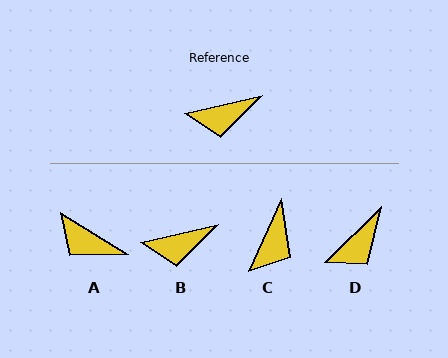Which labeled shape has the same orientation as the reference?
B.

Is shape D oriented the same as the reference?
No, it is off by about 31 degrees.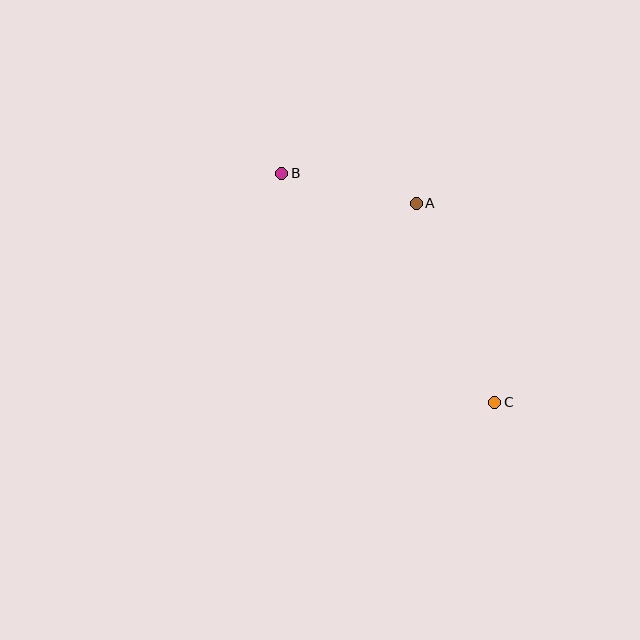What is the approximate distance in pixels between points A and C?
The distance between A and C is approximately 214 pixels.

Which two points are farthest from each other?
Points B and C are farthest from each other.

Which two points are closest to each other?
Points A and B are closest to each other.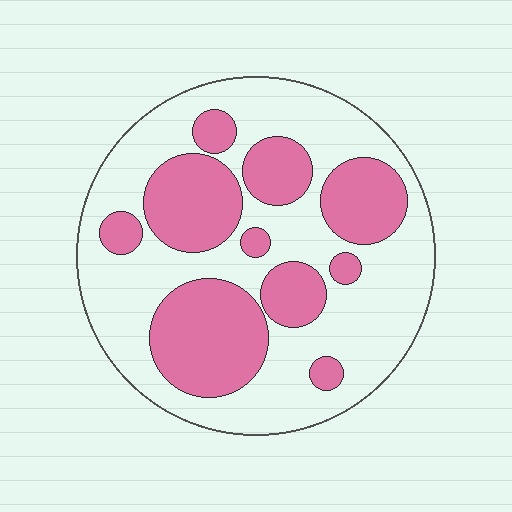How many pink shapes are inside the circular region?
10.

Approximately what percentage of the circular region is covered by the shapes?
Approximately 40%.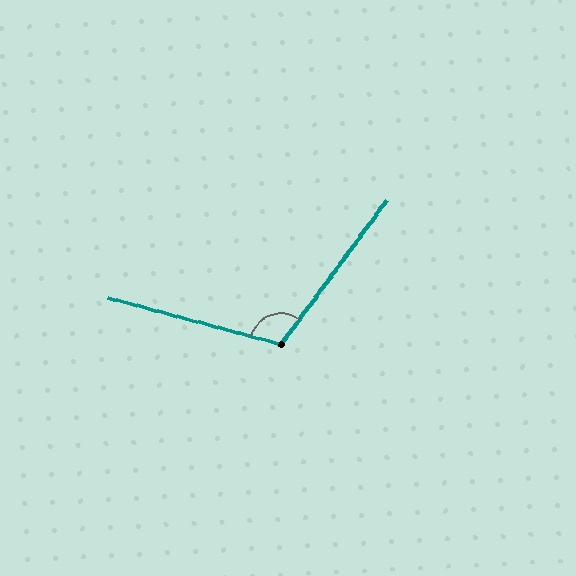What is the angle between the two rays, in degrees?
Approximately 111 degrees.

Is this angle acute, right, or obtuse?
It is obtuse.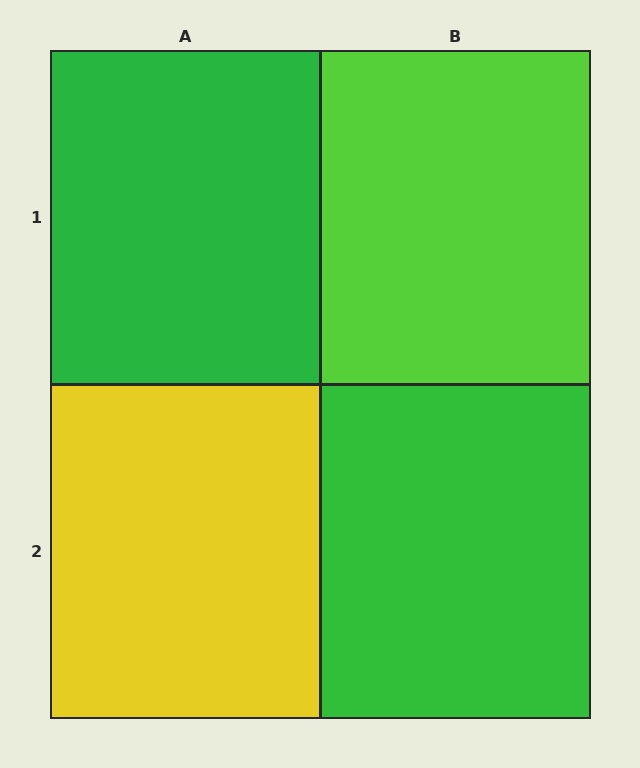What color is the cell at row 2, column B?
Green.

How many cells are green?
2 cells are green.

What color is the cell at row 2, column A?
Yellow.